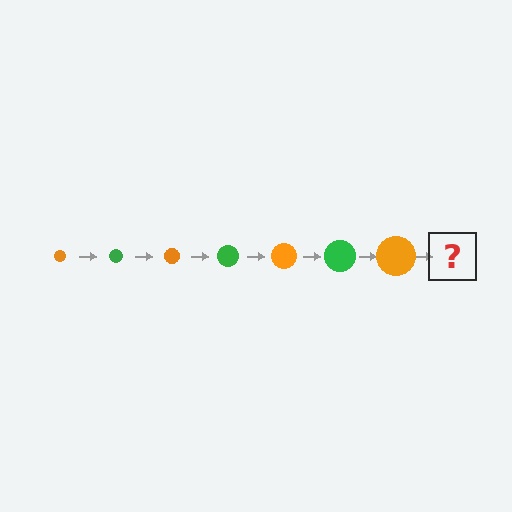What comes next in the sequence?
The next element should be a green circle, larger than the previous one.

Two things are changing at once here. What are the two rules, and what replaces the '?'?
The two rules are that the circle grows larger each step and the color cycles through orange and green. The '?' should be a green circle, larger than the previous one.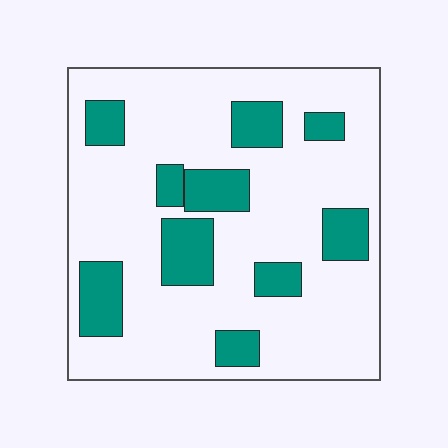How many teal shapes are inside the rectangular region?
10.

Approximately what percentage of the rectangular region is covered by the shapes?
Approximately 25%.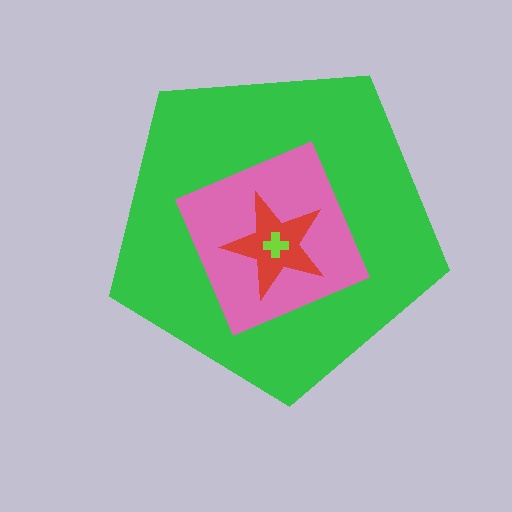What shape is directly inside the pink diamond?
The red star.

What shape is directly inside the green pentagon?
The pink diamond.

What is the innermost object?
The lime cross.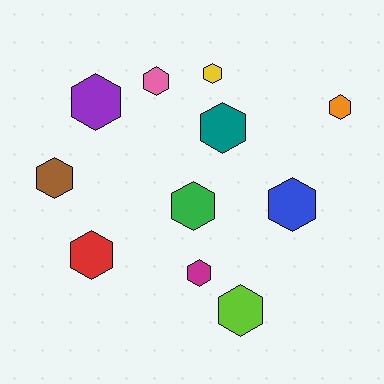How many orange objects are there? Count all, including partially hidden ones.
There is 1 orange object.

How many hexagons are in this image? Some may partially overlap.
There are 11 hexagons.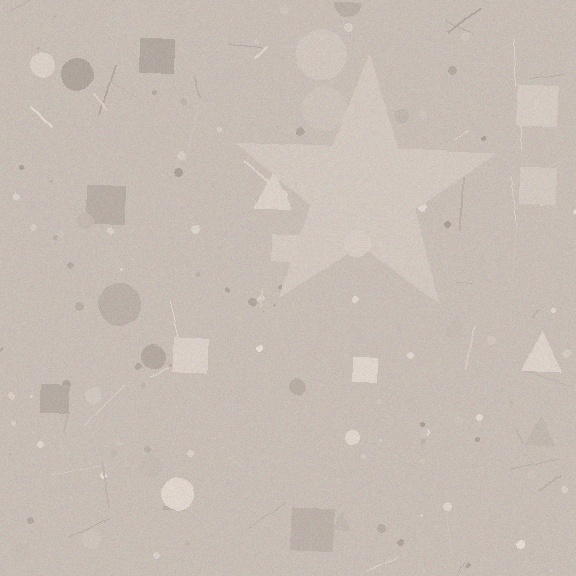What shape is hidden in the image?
A star is hidden in the image.